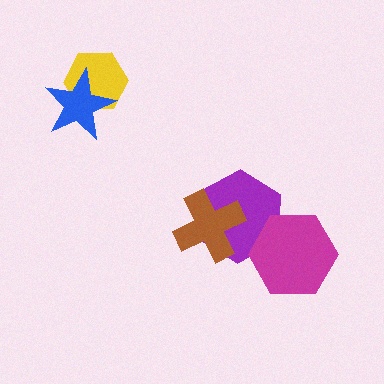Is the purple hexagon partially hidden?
Yes, it is partially covered by another shape.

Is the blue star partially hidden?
No, no other shape covers it.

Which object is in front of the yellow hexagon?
The blue star is in front of the yellow hexagon.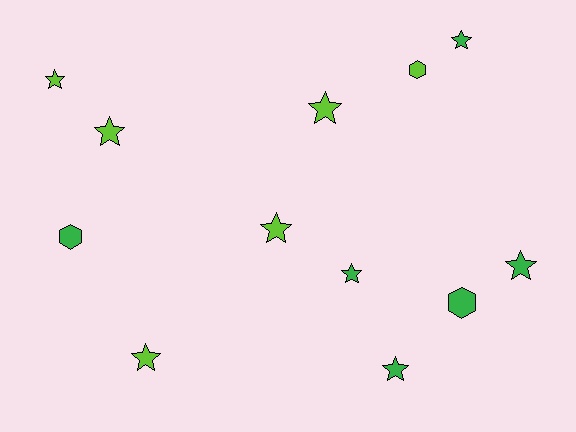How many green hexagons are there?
There are 2 green hexagons.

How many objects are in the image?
There are 12 objects.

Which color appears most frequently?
Green, with 6 objects.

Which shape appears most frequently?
Star, with 9 objects.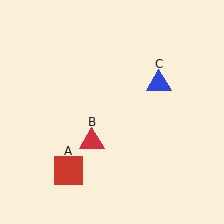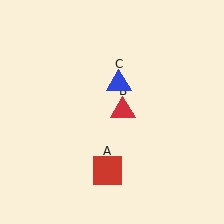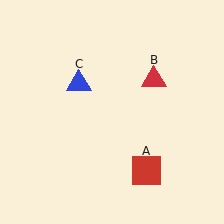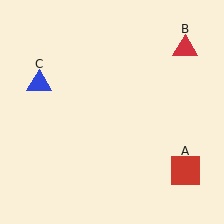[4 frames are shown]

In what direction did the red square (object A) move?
The red square (object A) moved right.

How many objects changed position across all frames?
3 objects changed position: red square (object A), red triangle (object B), blue triangle (object C).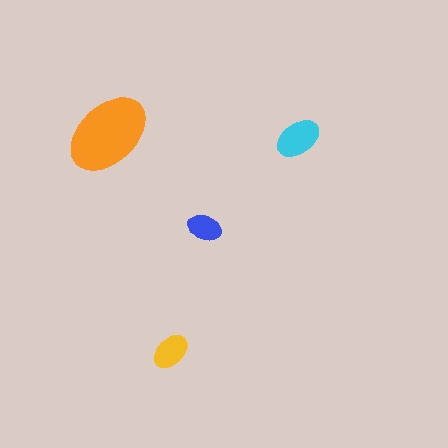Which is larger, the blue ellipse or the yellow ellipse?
The yellow one.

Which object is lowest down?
The yellow ellipse is bottommost.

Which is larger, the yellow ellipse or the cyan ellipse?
The cyan one.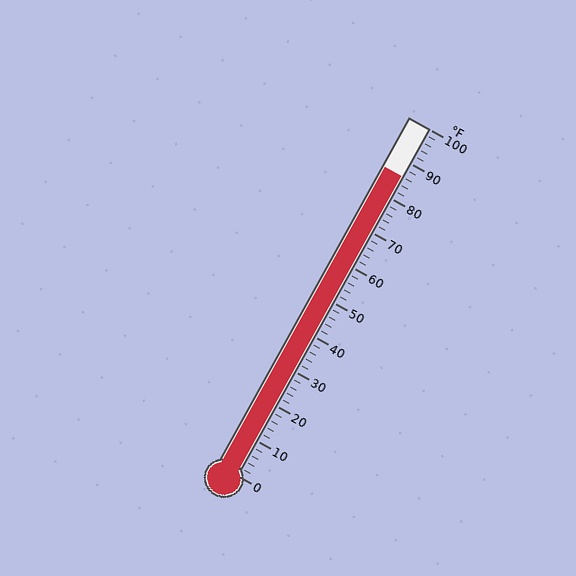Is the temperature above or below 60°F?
The temperature is above 60°F.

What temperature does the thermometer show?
The thermometer shows approximately 86°F.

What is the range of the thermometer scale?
The thermometer scale ranges from 0°F to 100°F.